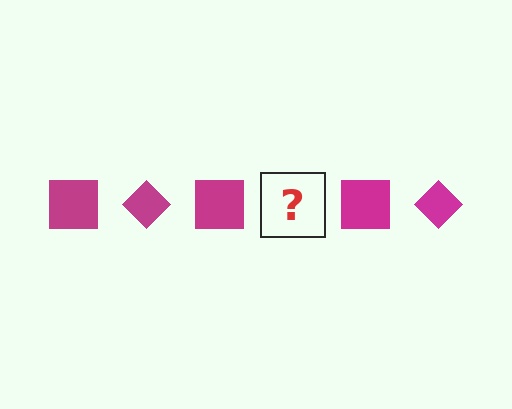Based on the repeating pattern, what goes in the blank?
The blank should be a magenta diamond.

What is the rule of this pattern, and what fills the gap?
The rule is that the pattern cycles through square, diamond shapes in magenta. The gap should be filled with a magenta diamond.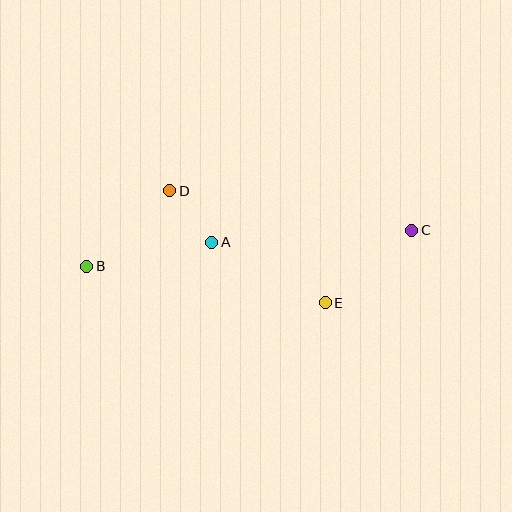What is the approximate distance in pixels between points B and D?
The distance between B and D is approximately 112 pixels.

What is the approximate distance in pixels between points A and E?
The distance between A and E is approximately 129 pixels.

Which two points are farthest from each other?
Points B and C are farthest from each other.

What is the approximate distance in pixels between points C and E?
The distance between C and E is approximately 113 pixels.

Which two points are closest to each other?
Points A and D are closest to each other.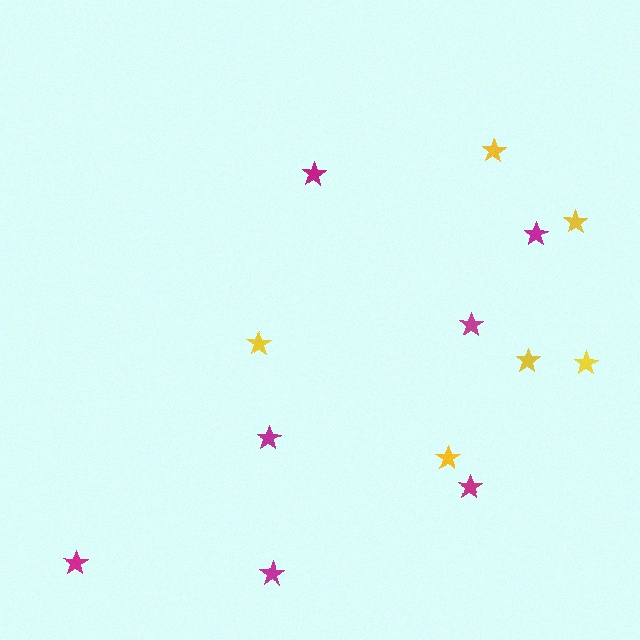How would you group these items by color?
There are 2 groups: one group of yellow stars (6) and one group of magenta stars (7).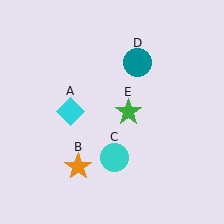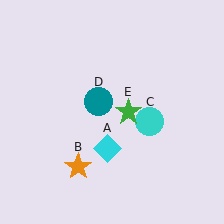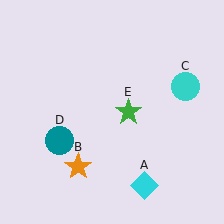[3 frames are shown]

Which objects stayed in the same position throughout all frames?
Orange star (object B) and green star (object E) remained stationary.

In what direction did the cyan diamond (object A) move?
The cyan diamond (object A) moved down and to the right.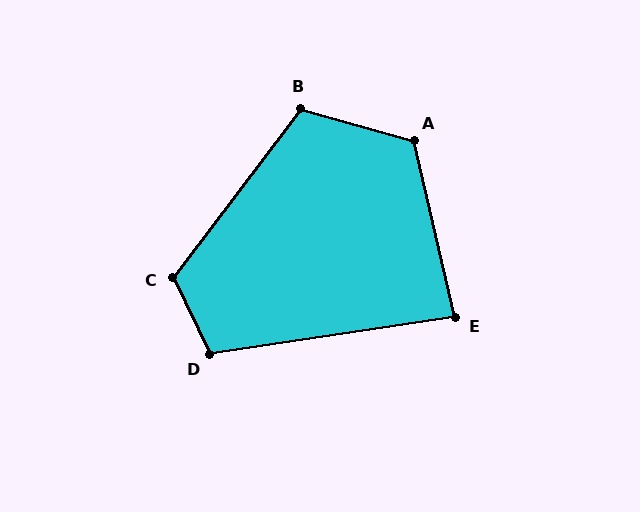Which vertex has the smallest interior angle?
E, at approximately 85 degrees.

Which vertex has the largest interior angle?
A, at approximately 119 degrees.